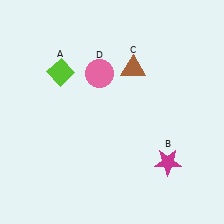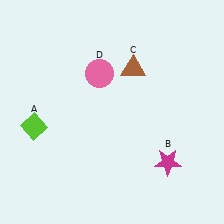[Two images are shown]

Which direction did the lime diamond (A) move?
The lime diamond (A) moved down.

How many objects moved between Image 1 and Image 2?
1 object moved between the two images.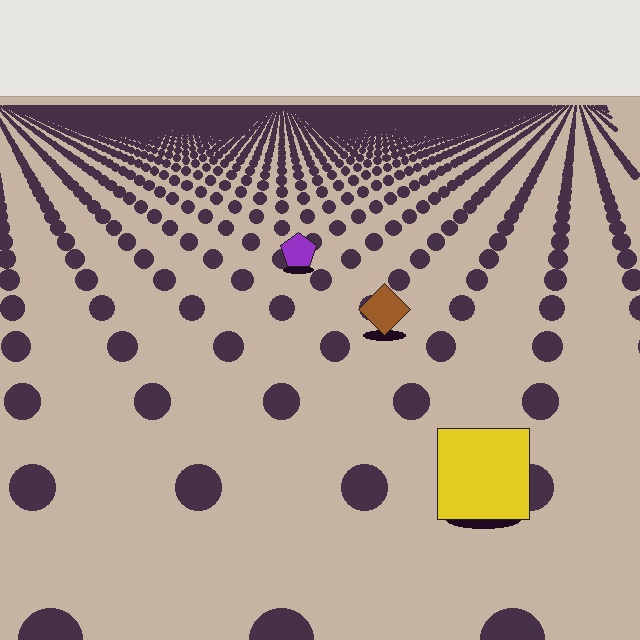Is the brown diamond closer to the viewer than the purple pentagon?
Yes. The brown diamond is closer — you can tell from the texture gradient: the ground texture is coarser near it.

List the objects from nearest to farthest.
From nearest to farthest: the yellow square, the brown diamond, the purple pentagon.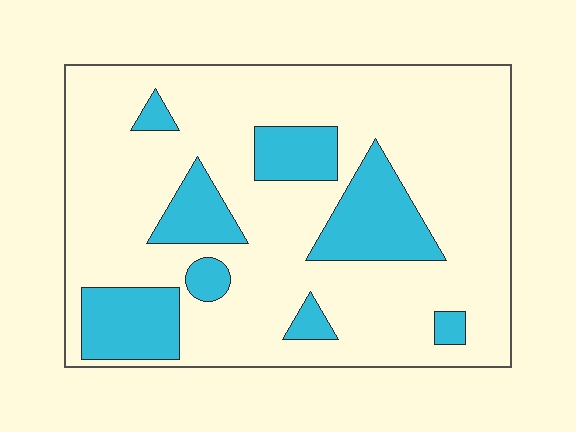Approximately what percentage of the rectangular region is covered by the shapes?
Approximately 20%.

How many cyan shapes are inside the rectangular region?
8.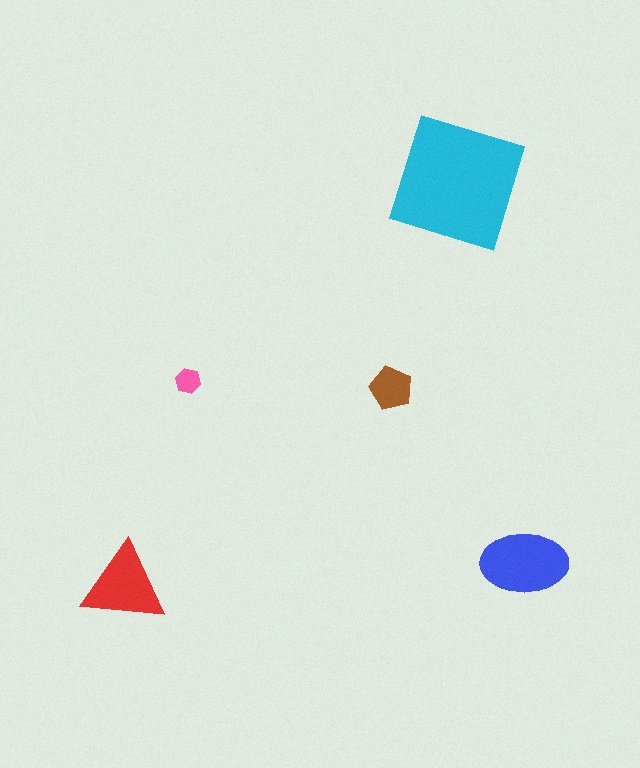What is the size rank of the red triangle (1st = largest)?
3rd.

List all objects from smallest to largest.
The pink hexagon, the brown pentagon, the red triangle, the blue ellipse, the cyan square.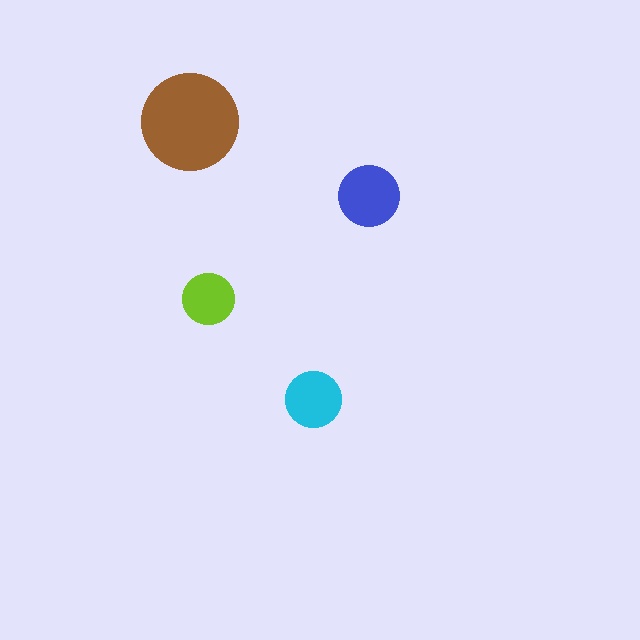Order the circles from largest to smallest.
the brown one, the blue one, the cyan one, the lime one.